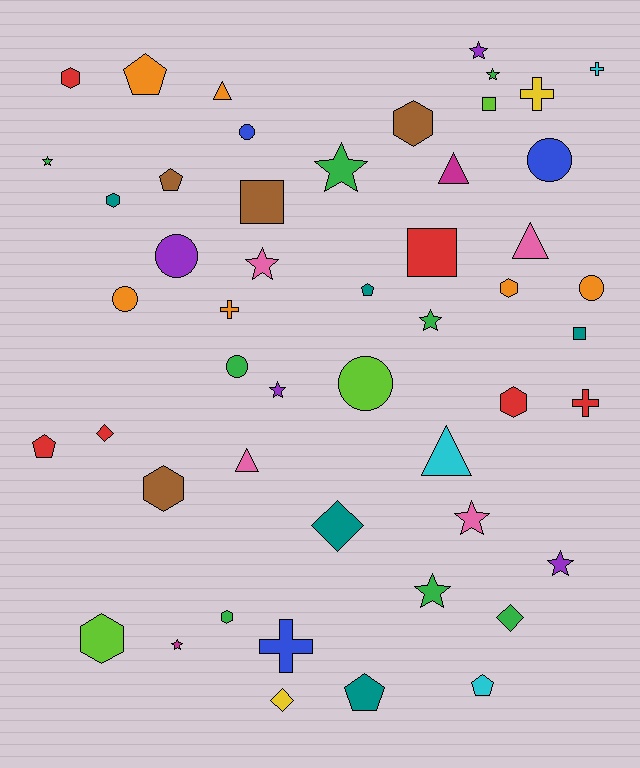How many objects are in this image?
There are 50 objects.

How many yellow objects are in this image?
There are 2 yellow objects.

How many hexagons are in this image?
There are 8 hexagons.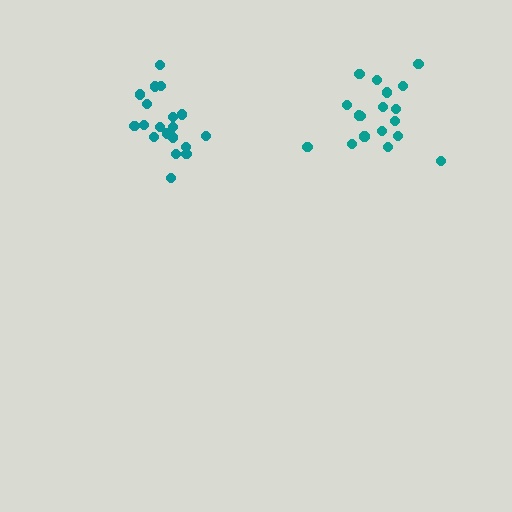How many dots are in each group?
Group 1: 19 dots, Group 2: 18 dots (37 total).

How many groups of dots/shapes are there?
There are 2 groups.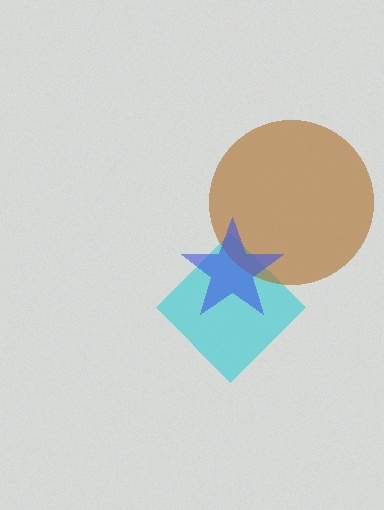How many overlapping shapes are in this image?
There are 3 overlapping shapes in the image.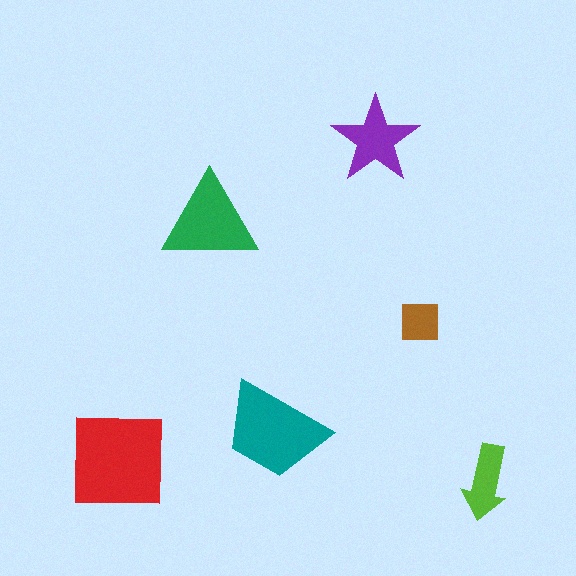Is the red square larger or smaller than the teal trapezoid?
Larger.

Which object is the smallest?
The brown square.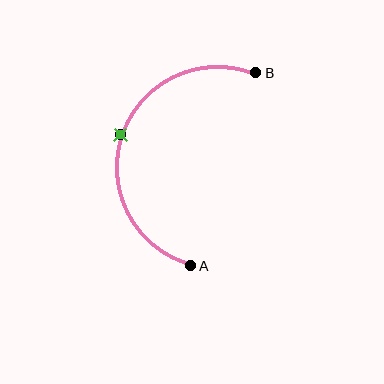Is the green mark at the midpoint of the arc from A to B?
Yes. The green mark lies on the arc at equal arc-length from both A and B — it is the arc midpoint.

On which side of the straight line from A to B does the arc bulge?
The arc bulges to the left of the straight line connecting A and B.